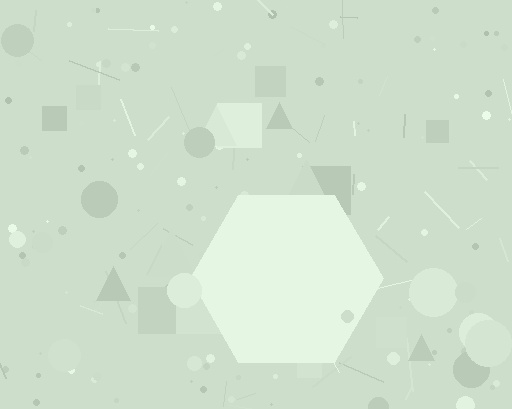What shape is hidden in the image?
A hexagon is hidden in the image.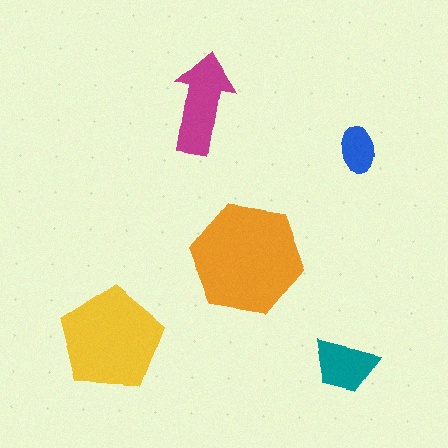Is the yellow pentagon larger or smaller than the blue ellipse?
Larger.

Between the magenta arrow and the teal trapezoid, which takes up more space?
The magenta arrow.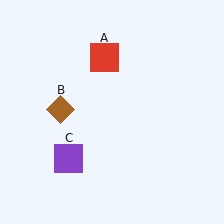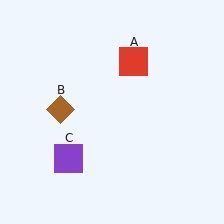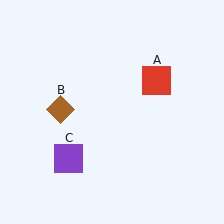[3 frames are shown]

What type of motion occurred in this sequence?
The red square (object A) rotated clockwise around the center of the scene.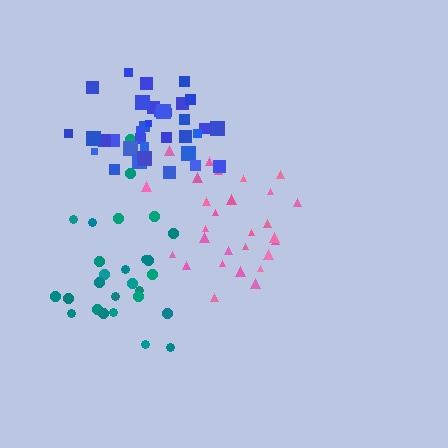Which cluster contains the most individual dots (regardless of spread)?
Blue (35).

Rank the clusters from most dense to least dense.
blue, pink, teal.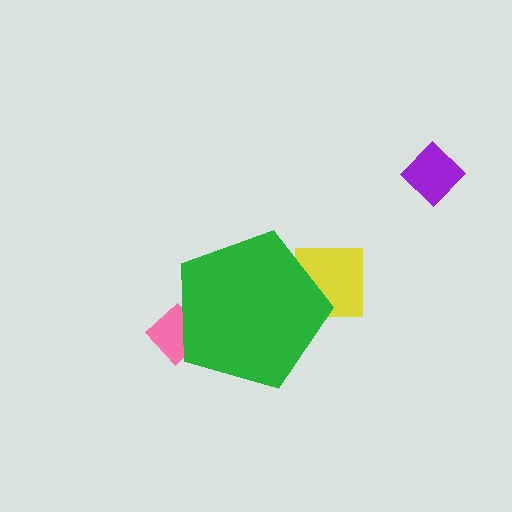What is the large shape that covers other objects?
A green pentagon.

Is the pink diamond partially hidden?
Yes, the pink diamond is partially hidden behind the green pentagon.